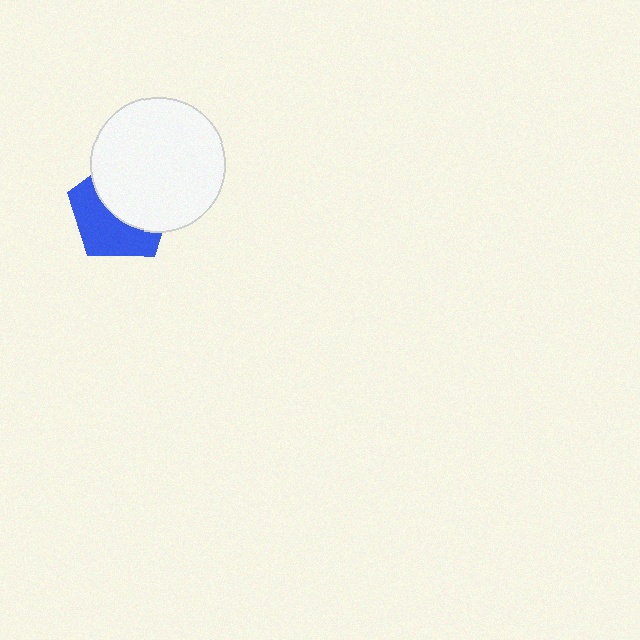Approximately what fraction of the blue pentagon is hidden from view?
Roughly 53% of the blue pentagon is hidden behind the white circle.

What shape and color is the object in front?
The object in front is a white circle.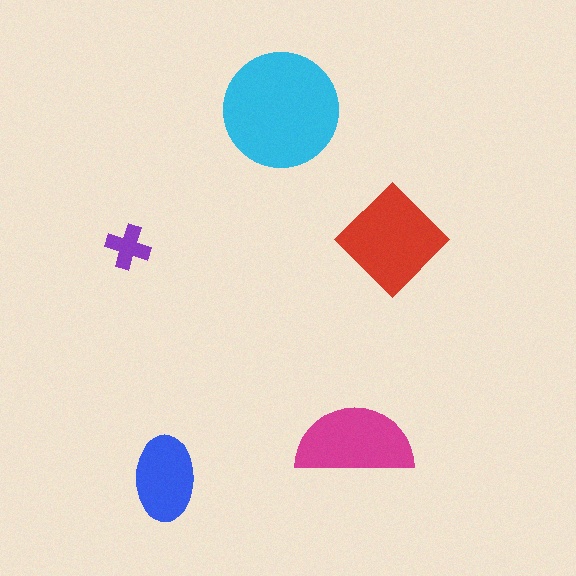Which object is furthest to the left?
The purple cross is leftmost.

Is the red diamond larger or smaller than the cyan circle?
Smaller.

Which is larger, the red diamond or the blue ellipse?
The red diamond.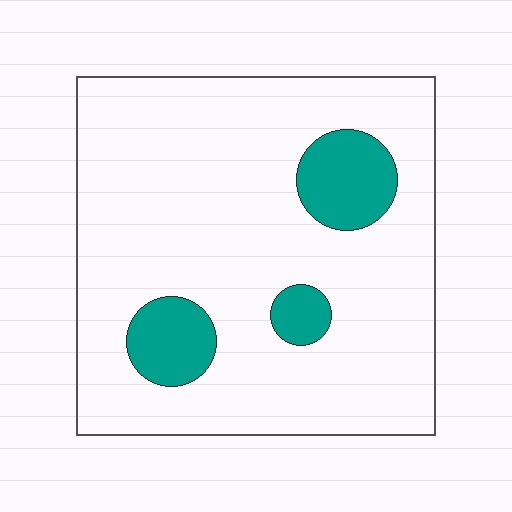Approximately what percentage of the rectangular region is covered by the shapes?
Approximately 15%.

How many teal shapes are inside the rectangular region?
3.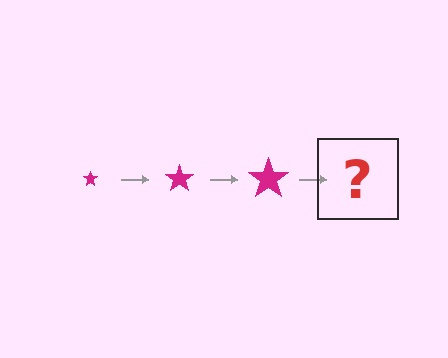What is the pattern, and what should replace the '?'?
The pattern is that the star gets progressively larger each step. The '?' should be a magenta star, larger than the previous one.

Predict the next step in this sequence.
The next step is a magenta star, larger than the previous one.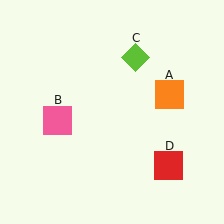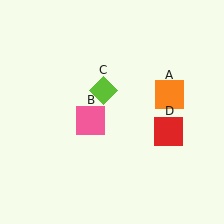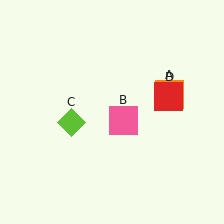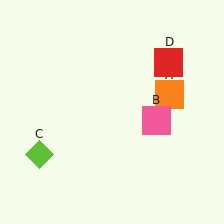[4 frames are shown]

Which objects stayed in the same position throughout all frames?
Orange square (object A) remained stationary.